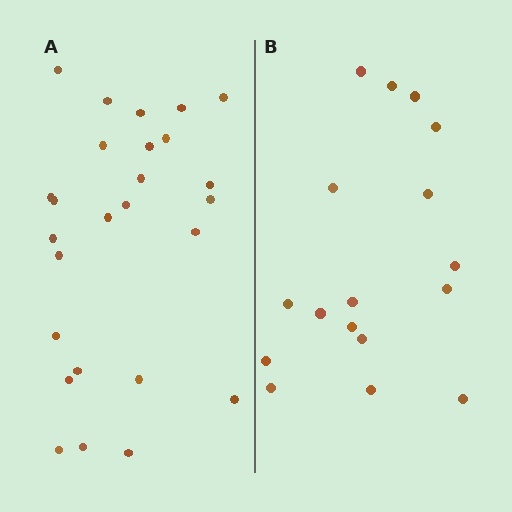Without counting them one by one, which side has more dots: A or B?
Region A (the left region) has more dots.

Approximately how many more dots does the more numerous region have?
Region A has roughly 8 or so more dots than region B.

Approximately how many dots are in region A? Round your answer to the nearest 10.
About 30 dots. (The exact count is 26, which rounds to 30.)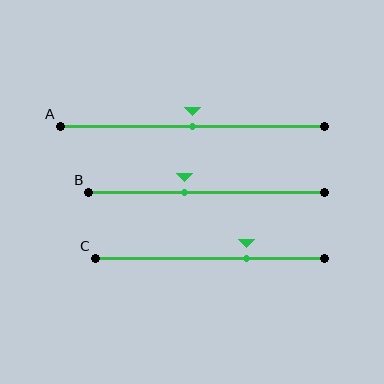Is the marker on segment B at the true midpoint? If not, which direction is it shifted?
No, the marker on segment B is shifted to the left by about 9% of the segment length.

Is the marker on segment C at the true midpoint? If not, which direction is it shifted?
No, the marker on segment C is shifted to the right by about 16% of the segment length.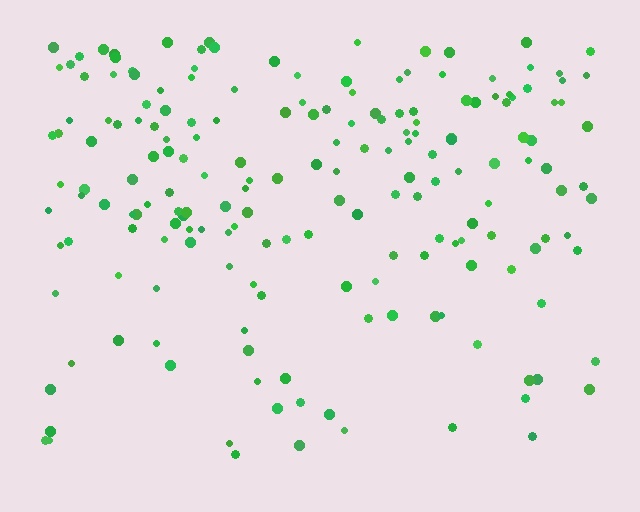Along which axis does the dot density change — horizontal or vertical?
Vertical.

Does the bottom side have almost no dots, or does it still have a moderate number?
Still a moderate number, just noticeably fewer than the top.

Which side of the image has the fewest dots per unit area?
The bottom.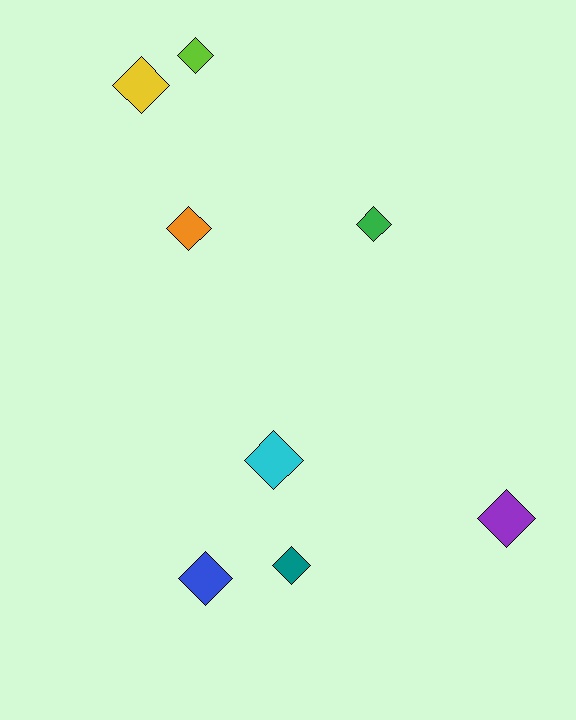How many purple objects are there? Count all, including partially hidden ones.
There is 1 purple object.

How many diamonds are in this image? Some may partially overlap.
There are 8 diamonds.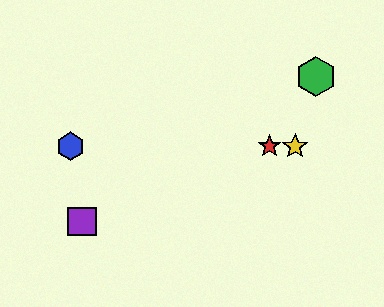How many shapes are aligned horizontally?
3 shapes (the red star, the blue hexagon, the yellow star) are aligned horizontally.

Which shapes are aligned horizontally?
The red star, the blue hexagon, the yellow star are aligned horizontally.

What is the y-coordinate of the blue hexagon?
The blue hexagon is at y≈146.